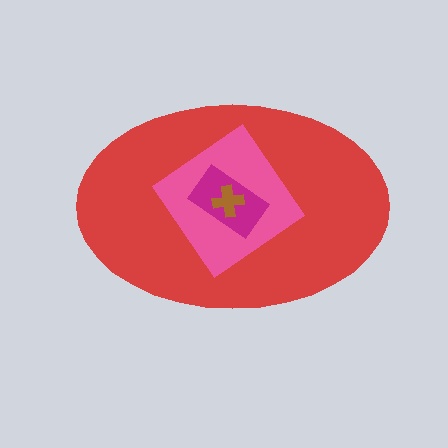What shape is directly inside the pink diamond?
The magenta rectangle.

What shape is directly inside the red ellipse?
The pink diamond.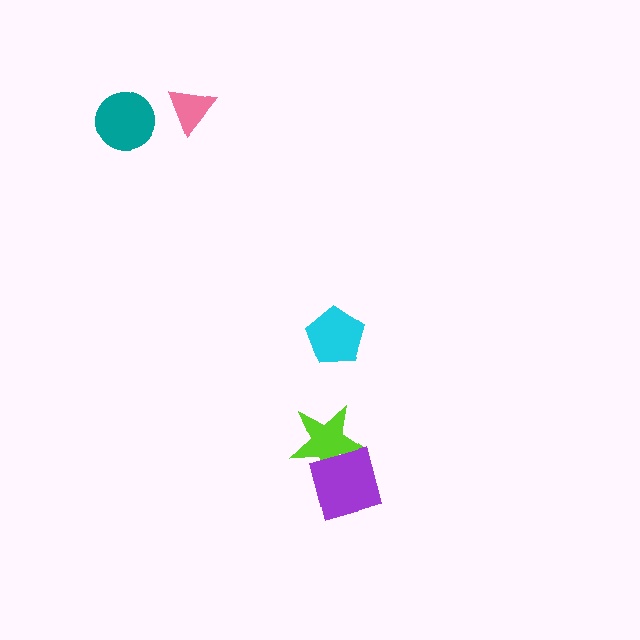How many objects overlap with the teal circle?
0 objects overlap with the teal circle.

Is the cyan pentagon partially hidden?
No, no other shape covers it.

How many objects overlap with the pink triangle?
0 objects overlap with the pink triangle.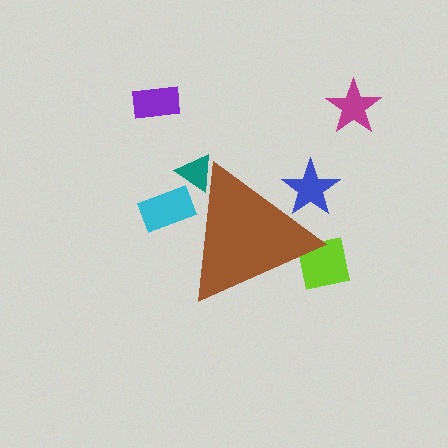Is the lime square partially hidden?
Yes, the lime square is partially hidden behind the brown triangle.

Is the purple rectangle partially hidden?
No, the purple rectangle is fully visible.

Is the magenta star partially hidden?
No, the magenta star is fully visible.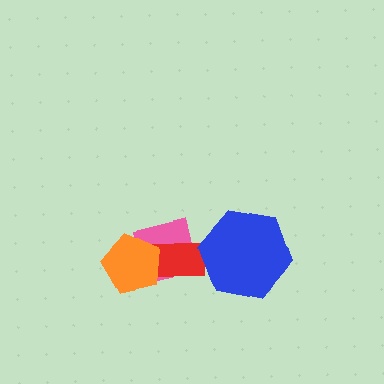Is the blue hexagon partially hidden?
No, no other shape covers it.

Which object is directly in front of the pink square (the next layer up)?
The red rectangle is directly in front of the pink square.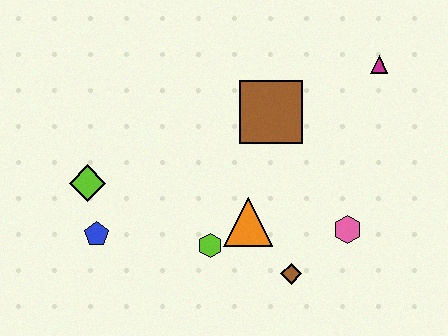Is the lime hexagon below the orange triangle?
Yes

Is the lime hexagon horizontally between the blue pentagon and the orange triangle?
Yes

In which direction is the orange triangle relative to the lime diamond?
The orange triangle is to the right of the lime diamond.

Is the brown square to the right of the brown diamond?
No